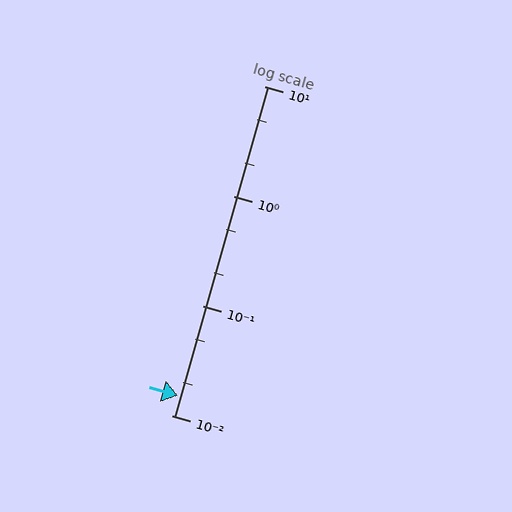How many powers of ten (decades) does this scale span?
The scale spans 3 decades, from 0.01 to 10.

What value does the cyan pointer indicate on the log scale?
The pointer indicates approximately 0.015.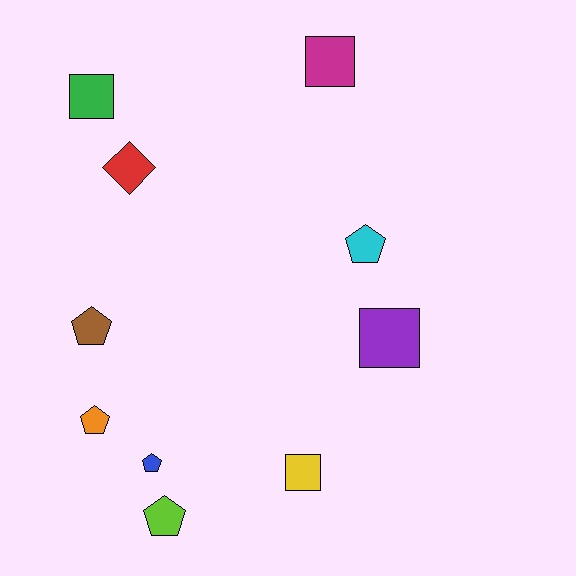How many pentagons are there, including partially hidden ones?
There are 5 pentagons.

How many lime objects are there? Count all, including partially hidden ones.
There is 1 lime object.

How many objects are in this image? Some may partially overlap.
There are 10 objects.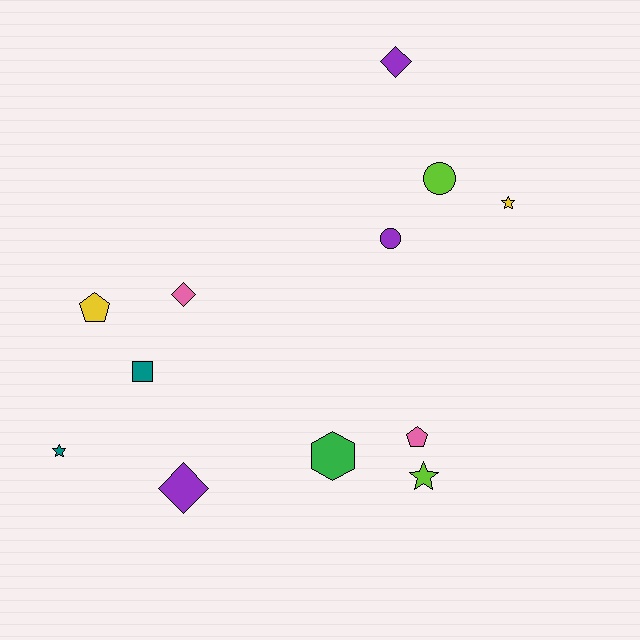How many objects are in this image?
There are 12 objects.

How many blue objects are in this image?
There are no blue objects.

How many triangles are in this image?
There are no triangles.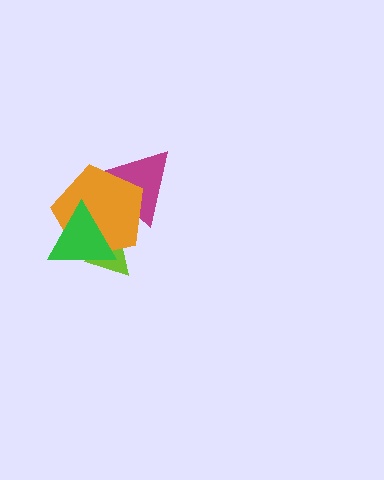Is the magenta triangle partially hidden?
Yes, it is partially covered by another shape.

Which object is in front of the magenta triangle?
The orange pentagon is in front of the magenta triangle.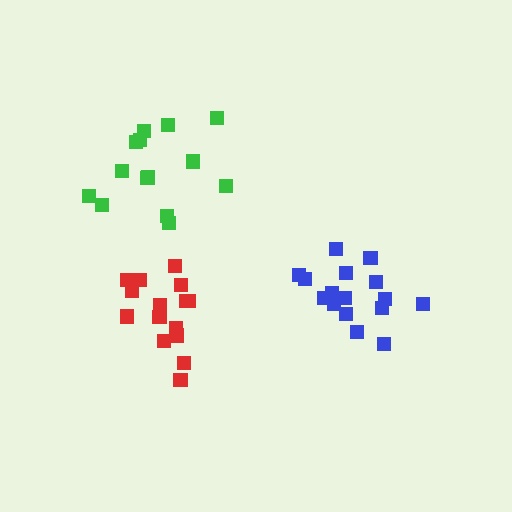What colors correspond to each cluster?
The clusters are colored: red, green, blue.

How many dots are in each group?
Group 1: 15 dots, Group 2: 14 dots, Group 3: 16 dots (45 total).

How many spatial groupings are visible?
There are 3 spatial groupings.